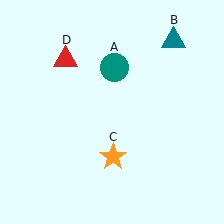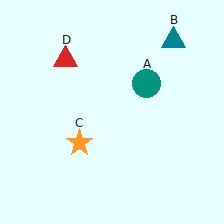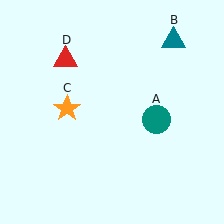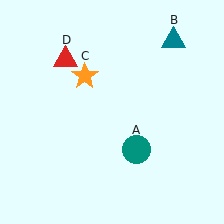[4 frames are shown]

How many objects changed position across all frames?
2 objects changed position: teal circle (object A), orange star (object C).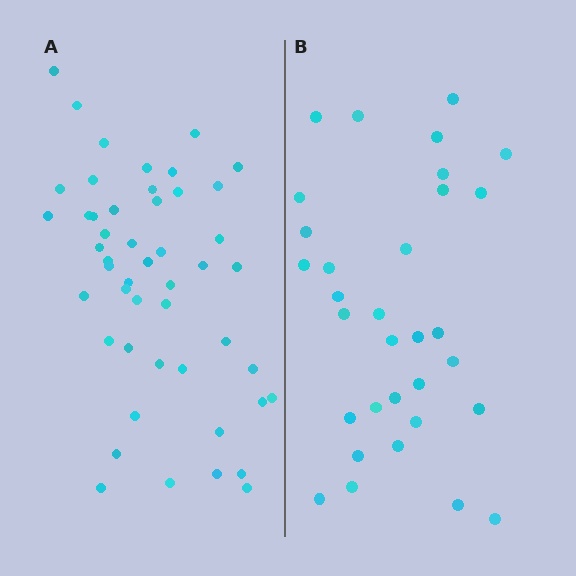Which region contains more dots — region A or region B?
Region A (the left region) has more dots.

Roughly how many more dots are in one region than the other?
Region A has approximately 15 more dots than region B.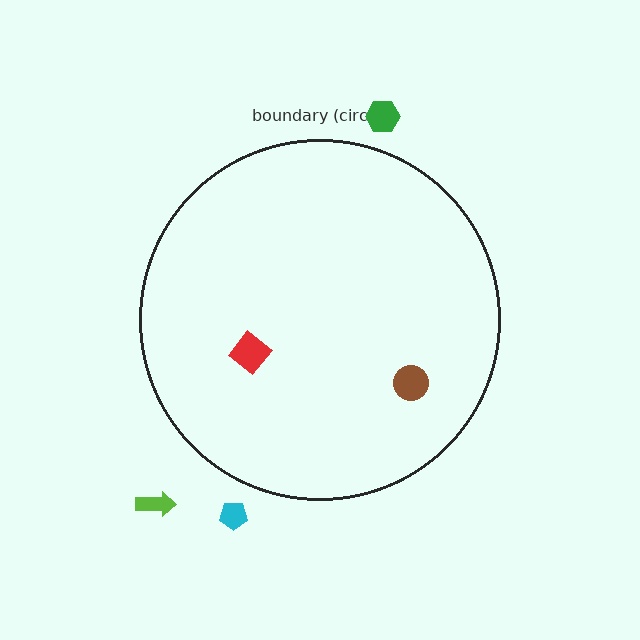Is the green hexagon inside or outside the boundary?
Outside.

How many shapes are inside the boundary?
2 inside, 3 outside.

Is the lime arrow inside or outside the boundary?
Outside.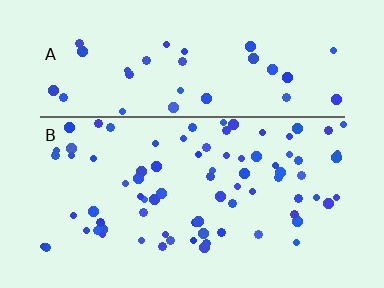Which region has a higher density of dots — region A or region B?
B (the bottom).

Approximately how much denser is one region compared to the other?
Approximately 2.0× — region B over region A.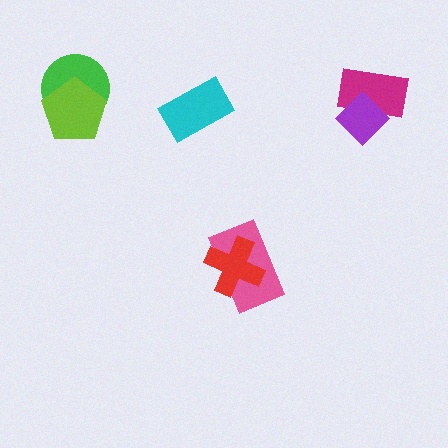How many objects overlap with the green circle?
1 object overlaps with the green circle.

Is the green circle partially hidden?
Yes, it is partially covered by another shape.